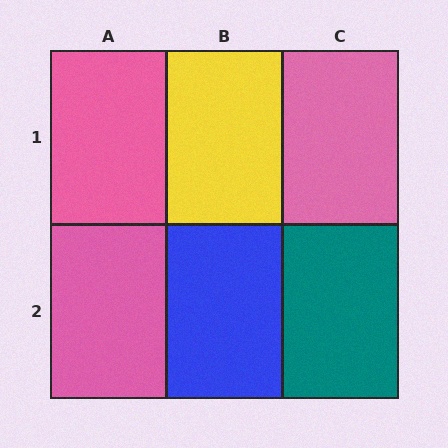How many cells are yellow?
1 cell is yellow.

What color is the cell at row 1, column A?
Pink.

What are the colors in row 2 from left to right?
Pink, blue, teal.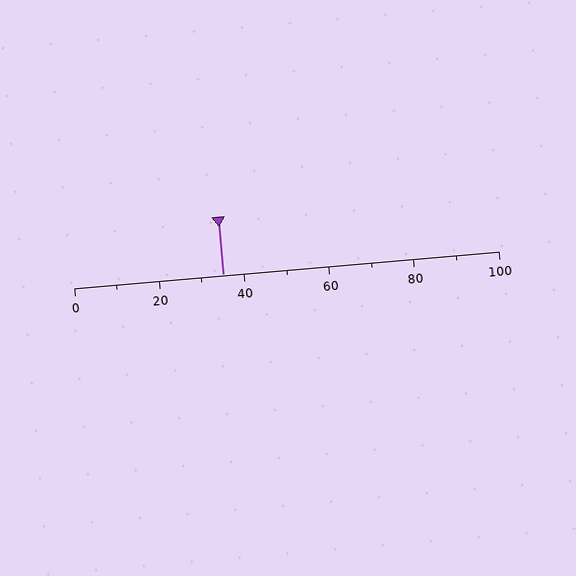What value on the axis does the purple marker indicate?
The marker indicates approximately 35.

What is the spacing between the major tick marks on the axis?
The major ticks are spaced 20 apart.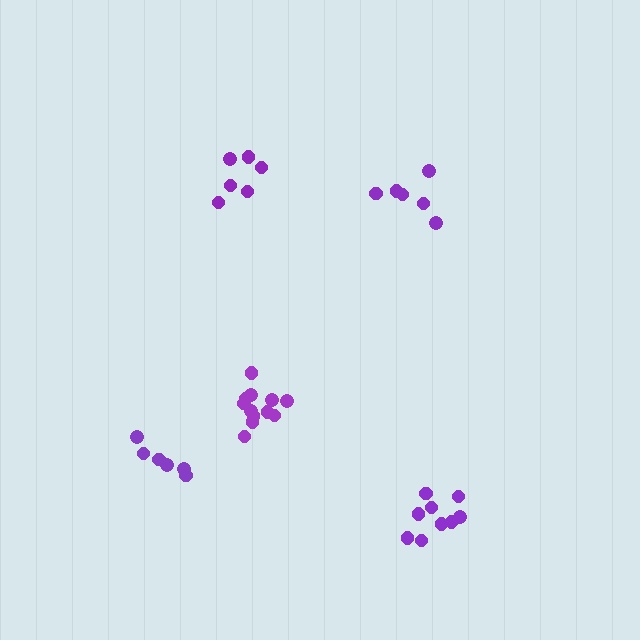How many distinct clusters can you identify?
There are 5 distinct clusters.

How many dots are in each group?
Group 1: 6 dots, Group 2: 6 dots, Group 3: 12 dots, Group 4: 9 dots, Group 5: 6 dots (39 total).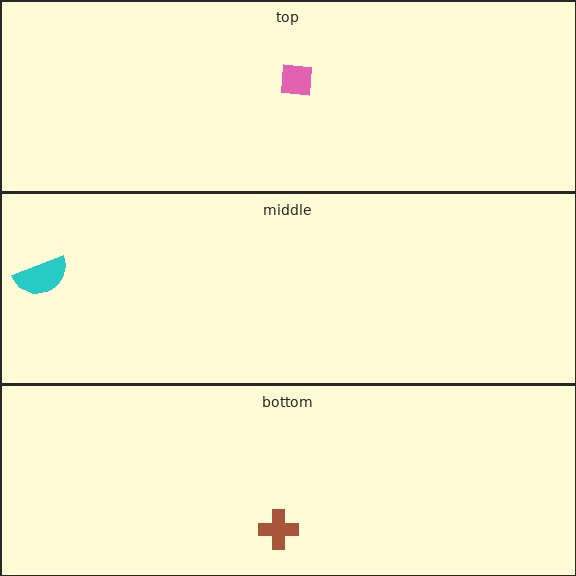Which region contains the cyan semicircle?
The middle region.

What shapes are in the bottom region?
The brown cross.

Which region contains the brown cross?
The bottom region.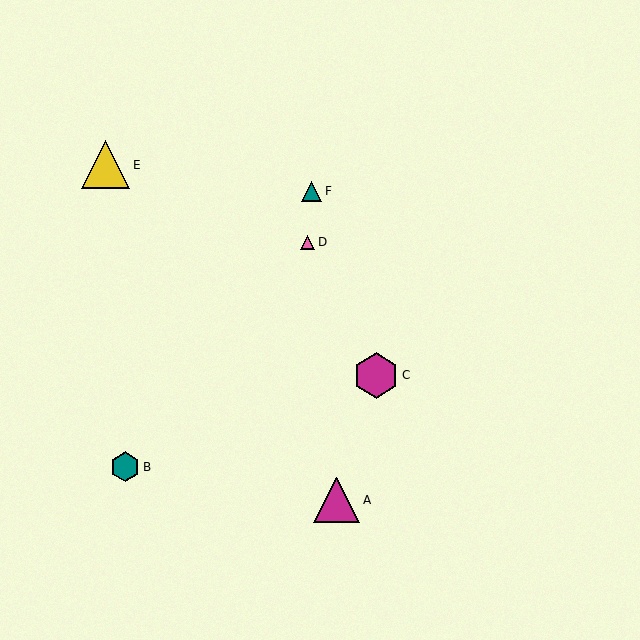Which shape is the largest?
The yellow triangle (labeled E) is the largest.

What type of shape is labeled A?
Shape A is a magenta triangle.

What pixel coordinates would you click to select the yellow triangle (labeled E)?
Click at (106, 165) to select the yellow triangle E.